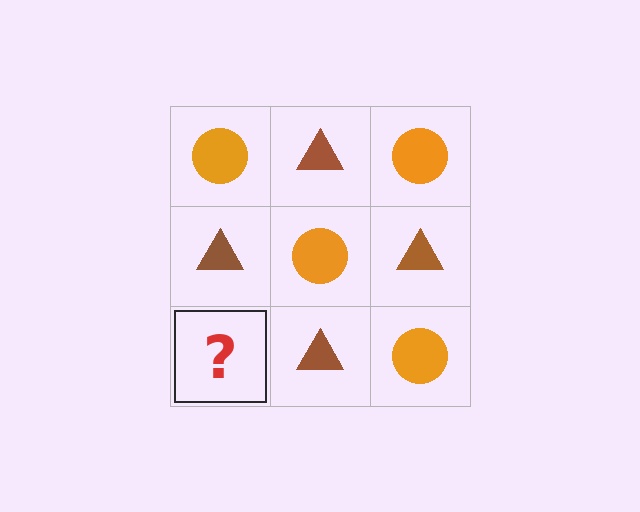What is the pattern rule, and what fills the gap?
The rule is that it alternates orange circle and brown triangle in a checkerboard pattern. The gap should be filled with an orange circle.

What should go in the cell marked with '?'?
The missing cell should contain an orange circle.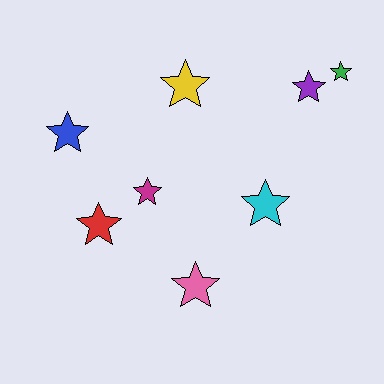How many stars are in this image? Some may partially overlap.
There are 8 stars.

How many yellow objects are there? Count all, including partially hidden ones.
There is 1 yellow object.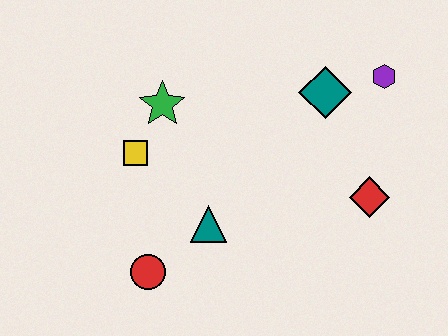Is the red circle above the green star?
No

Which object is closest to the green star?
The yellow square is closest to the green star.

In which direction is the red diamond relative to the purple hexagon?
The red diamond is below the purple hexagon.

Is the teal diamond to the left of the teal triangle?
No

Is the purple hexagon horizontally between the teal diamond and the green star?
No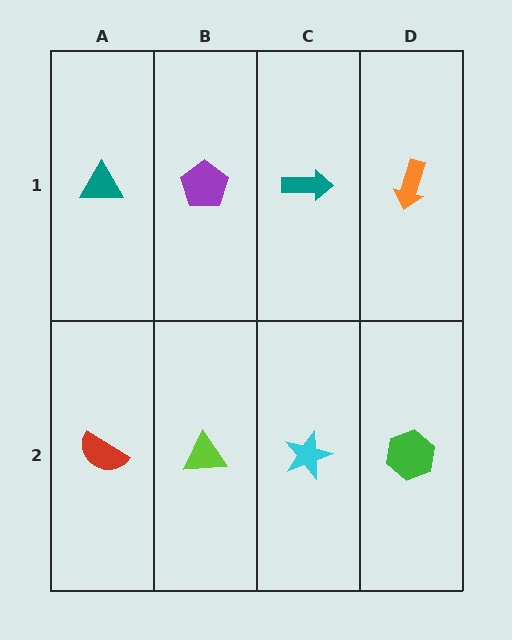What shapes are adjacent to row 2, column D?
An orange arrow (row 1, column D), a cyan star (row 2, column C).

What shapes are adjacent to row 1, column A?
A red semicircle (row 2, column A), a purple pentagon (row 1, column B).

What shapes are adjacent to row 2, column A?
A teal triangle (row 1, column A), a lime triangle (row 2, column B).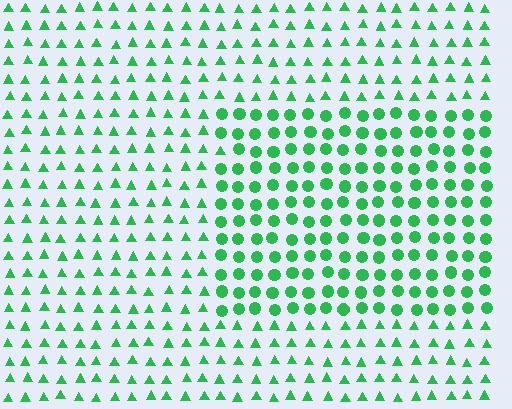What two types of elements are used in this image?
The image uses circles inside the rectangle region and triangles outside it.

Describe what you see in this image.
The image is filled with small green elements arranged in a uniform grid. A rectangle-shaped region contains circles, while the surrounding area contains triangles. The boundary is defined purely by the change in element shape.